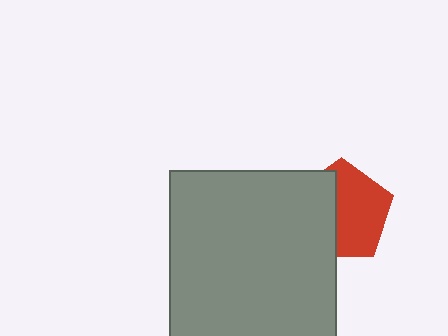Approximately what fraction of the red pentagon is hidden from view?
Roughly 44% of the red pentagon is hidden behind the gray square.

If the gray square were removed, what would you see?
You would see the complete red pentagon.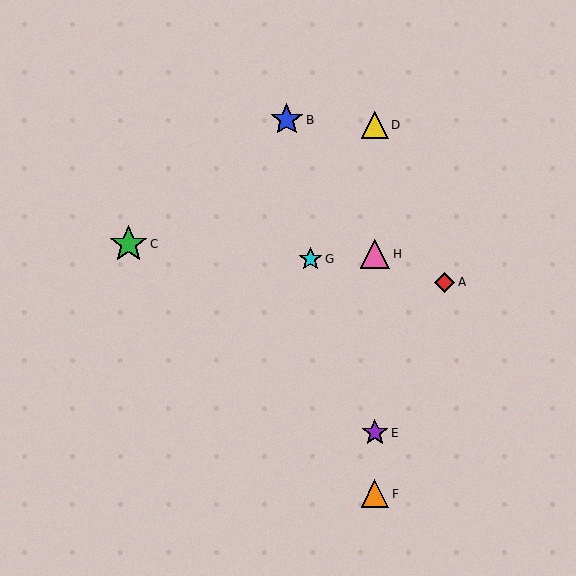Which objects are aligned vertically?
Objects D, E, F, H are aligned vertically.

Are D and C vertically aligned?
No, D is at x≈375 and C is at x≈128.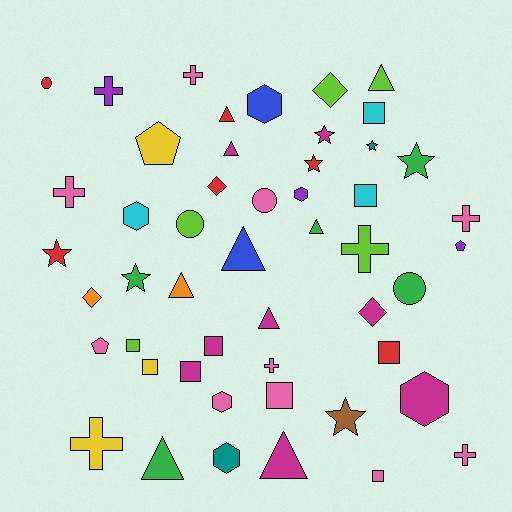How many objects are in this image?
There are 50 objects.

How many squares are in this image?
There are 9 squares.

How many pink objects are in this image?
There are 10 pink objects.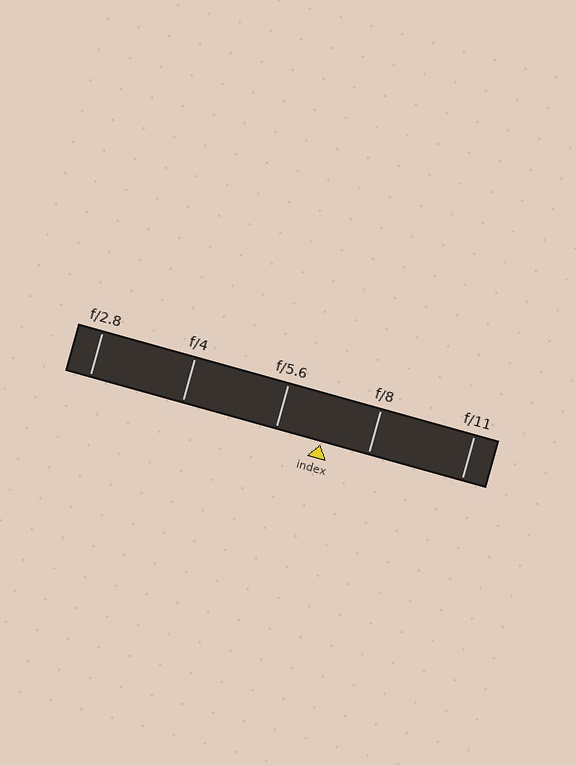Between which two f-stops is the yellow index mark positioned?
The index mark is between f/5.6 and f/8.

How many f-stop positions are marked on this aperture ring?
There are 5 f-stop positions marked.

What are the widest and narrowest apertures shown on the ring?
The widest aperture shown is f/2.8 and the narrowest is f/11.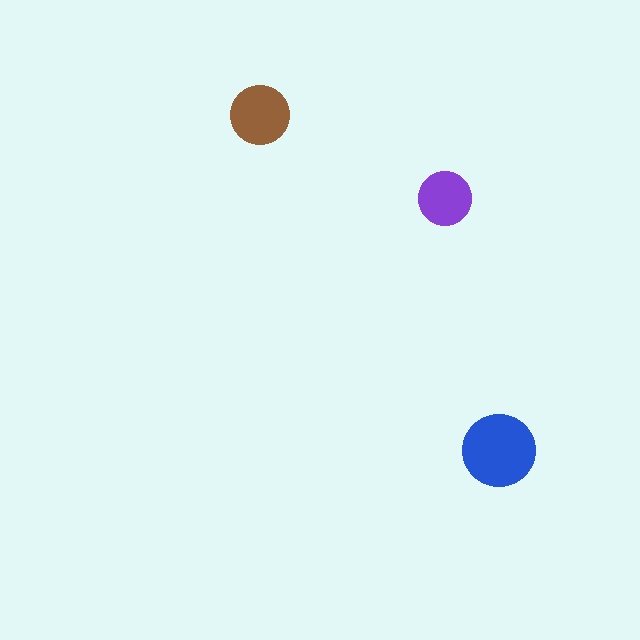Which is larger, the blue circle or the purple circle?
The blue one.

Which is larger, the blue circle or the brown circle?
The blue one.